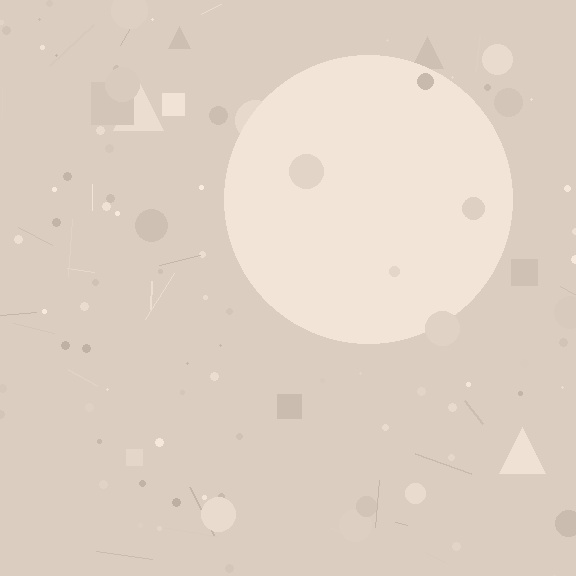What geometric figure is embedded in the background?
A circle is embedded in the background.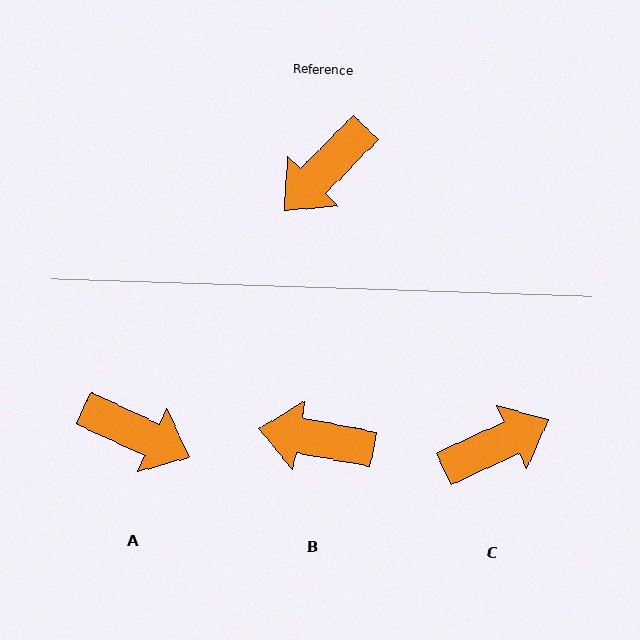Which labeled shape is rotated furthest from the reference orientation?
C, about 160 degrees away.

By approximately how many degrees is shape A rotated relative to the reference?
Approximately 110 degrees counter-clockwise.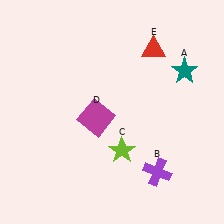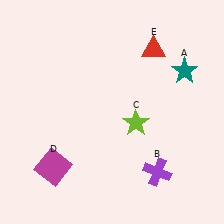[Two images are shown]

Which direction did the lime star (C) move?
The lime star (C) moved up.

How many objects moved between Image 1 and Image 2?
2 objects moved between the two images.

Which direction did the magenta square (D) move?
The magenta square (D) moved down.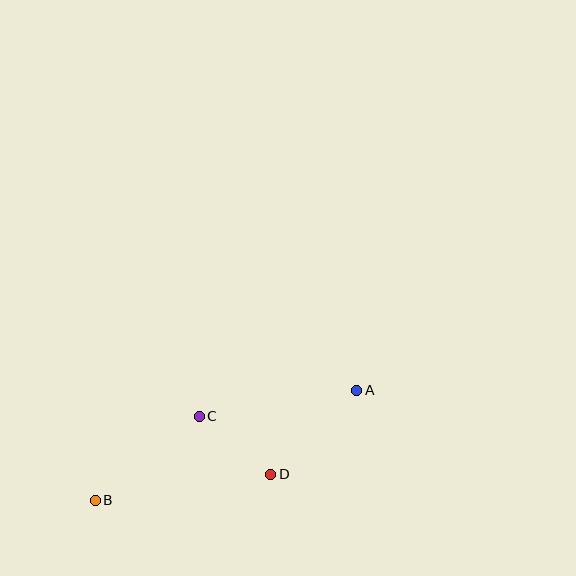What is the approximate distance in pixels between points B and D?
The distance between B and D is approximately 177 pixels.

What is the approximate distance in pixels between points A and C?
The distance between A and C is approximately 160 pixels.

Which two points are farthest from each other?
Points A and B are farthest from each other.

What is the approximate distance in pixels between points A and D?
The distance between A and D is approximately 120 pixels.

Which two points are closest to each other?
Points C and D are closest to each other.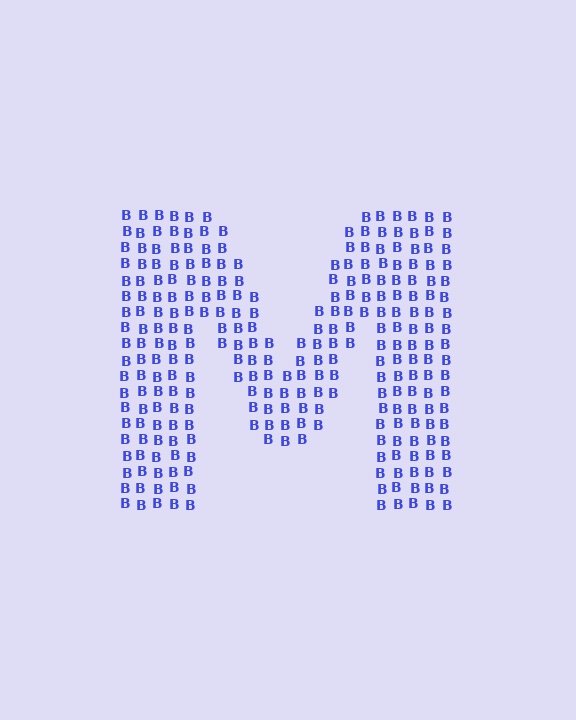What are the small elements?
The small elements are letter B's.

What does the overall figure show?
The overall figure shows the letter M.